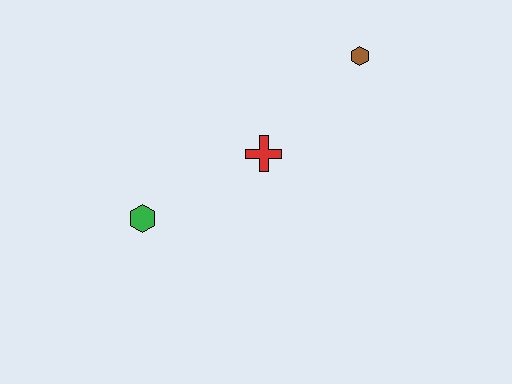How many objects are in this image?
There are 3 objects.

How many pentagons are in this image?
There are no pentagons.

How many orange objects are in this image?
There are no orange objects.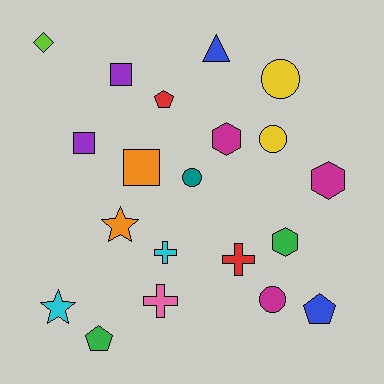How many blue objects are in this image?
There are 2 blue objects.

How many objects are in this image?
There are 20 objects.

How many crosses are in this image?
There are 3 crosses.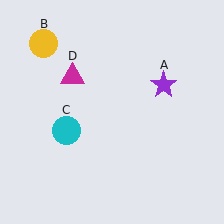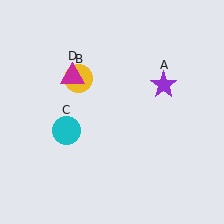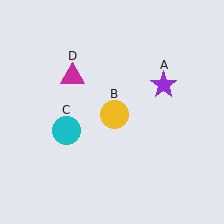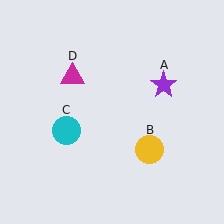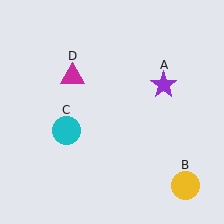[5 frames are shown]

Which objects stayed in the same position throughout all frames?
Purple star (object A) and cyan circle (object C) and magenta triangle (object D) remained stationary.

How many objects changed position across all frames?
1 object changed position: yellow circle (object B).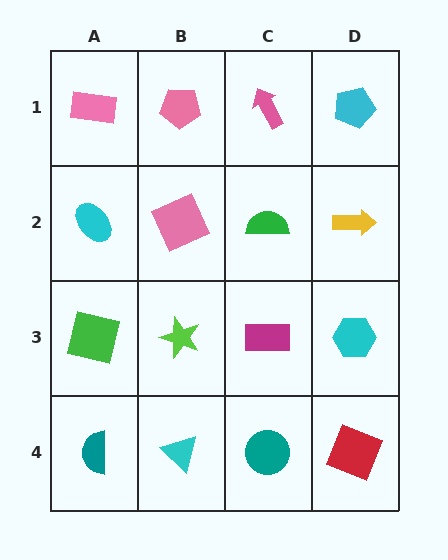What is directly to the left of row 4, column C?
A cyan triangle.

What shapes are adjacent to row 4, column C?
A magenta rectangle (row 3, column C), a cyan triangle (row 4, column B), a red square (row 4, column D).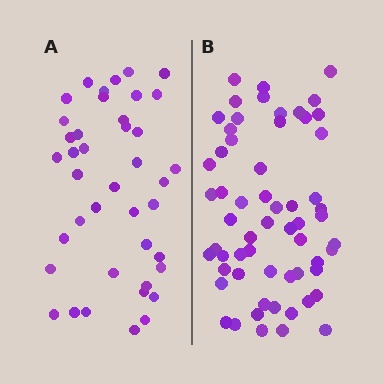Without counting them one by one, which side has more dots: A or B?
Region B (the right region) has more dots.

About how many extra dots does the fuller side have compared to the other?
Region B has approximately 20 more dots than region A.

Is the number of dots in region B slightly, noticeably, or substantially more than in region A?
Region B has substantially more. The ratio is roughly 1.5 to 1.